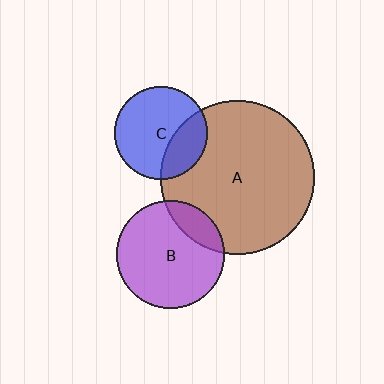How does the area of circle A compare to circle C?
Approximately 2.7 times.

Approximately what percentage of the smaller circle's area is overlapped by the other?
Approximately 15%.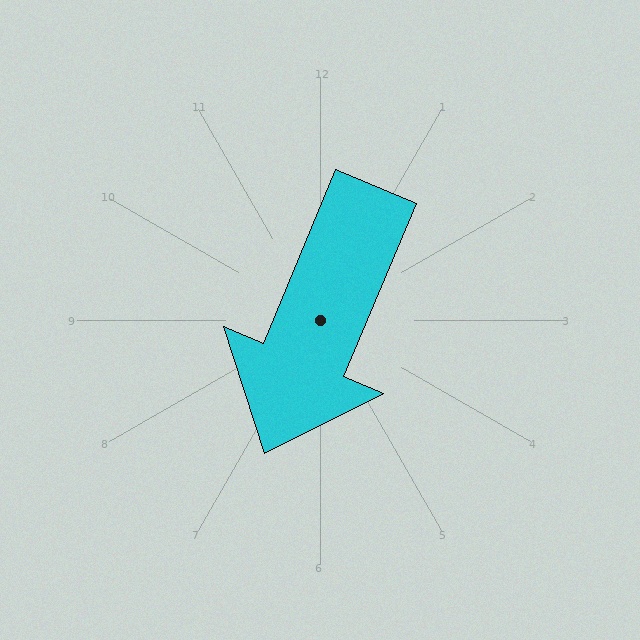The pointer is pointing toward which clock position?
Roughly 7 o'clock.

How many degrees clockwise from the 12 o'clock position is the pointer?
Approximately 203 degrees.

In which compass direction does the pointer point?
Southwest.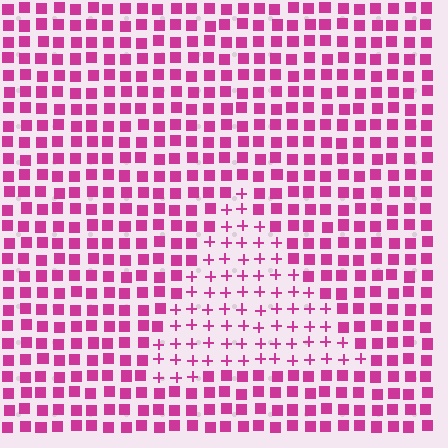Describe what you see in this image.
The image is filled with small magenta elements arranged in a uniform grid. A triangle-shaped region contains plus signs, while the surrounding area contains squares. The boundary is defined purely by the change in element shape.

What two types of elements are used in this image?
The image uses plus signs inside the triangle region and squares outside it.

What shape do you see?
I see a triangle.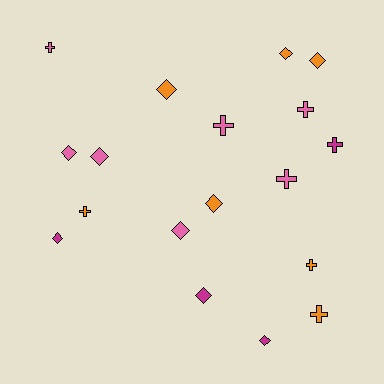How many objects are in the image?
There are 18 objects.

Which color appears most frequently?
Orange, with 7 objects.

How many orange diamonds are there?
There are 4 orange diamonds.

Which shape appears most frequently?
Diamond, with 10 objects.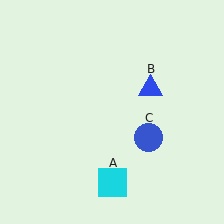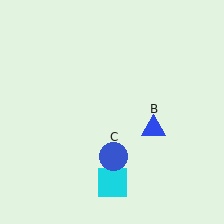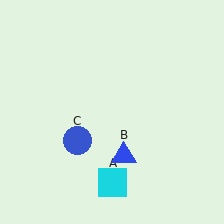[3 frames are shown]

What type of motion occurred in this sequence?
The blue triangle (object B), blue circle (object C) rotated clockwise around the center of the scene.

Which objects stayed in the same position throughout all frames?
Cyan square (object A) remained stationary.